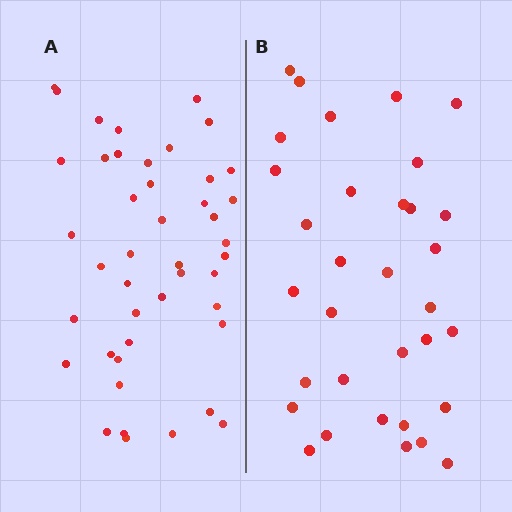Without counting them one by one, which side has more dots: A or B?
Region A (the left region) has more dots.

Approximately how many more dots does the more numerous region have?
Region A has roughly 12 or so more dots than region B.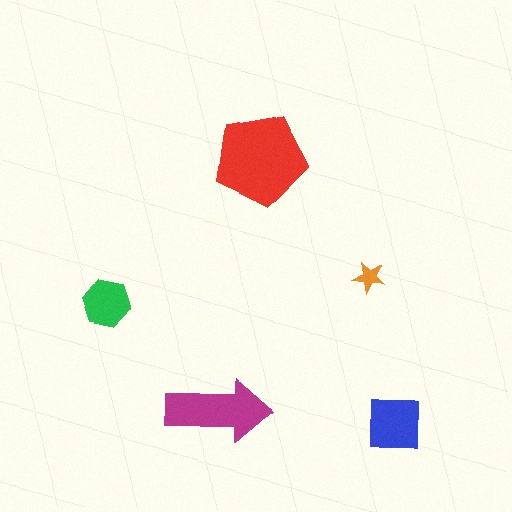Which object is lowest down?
The blue square is bottommost.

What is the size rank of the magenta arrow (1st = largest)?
2nd.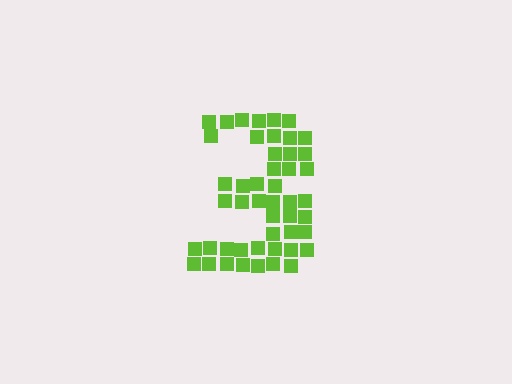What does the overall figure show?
The overall figure shows the digit 3.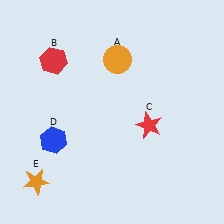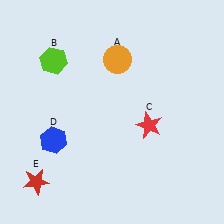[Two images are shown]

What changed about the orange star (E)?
In Image 1, E is orange. In Image 2, it changed to red.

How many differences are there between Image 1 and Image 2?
There are 2 differences between the two images.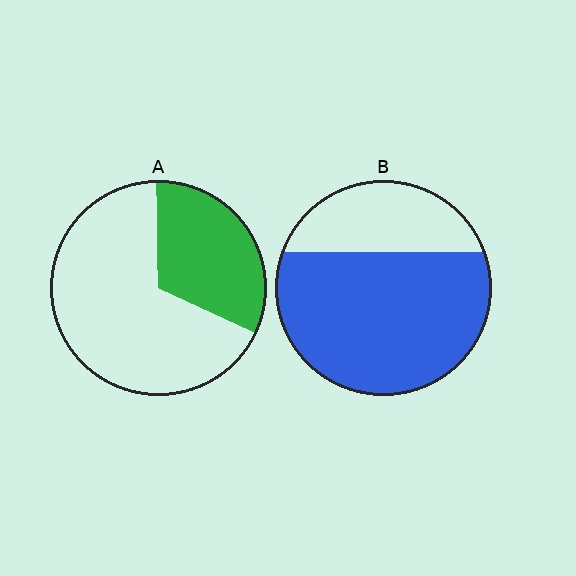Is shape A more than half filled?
No.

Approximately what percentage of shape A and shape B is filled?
A is approximately 30% and B is approximately 70%.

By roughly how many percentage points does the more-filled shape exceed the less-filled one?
By roughly 40 percentage points (B over A).